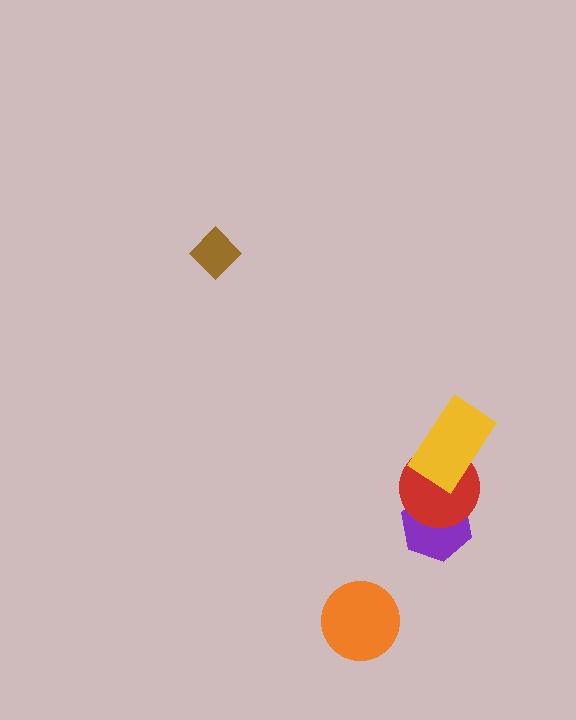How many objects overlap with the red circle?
2 objects overlap with the red circle.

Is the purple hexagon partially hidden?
Yes, it is partially covered by another shape.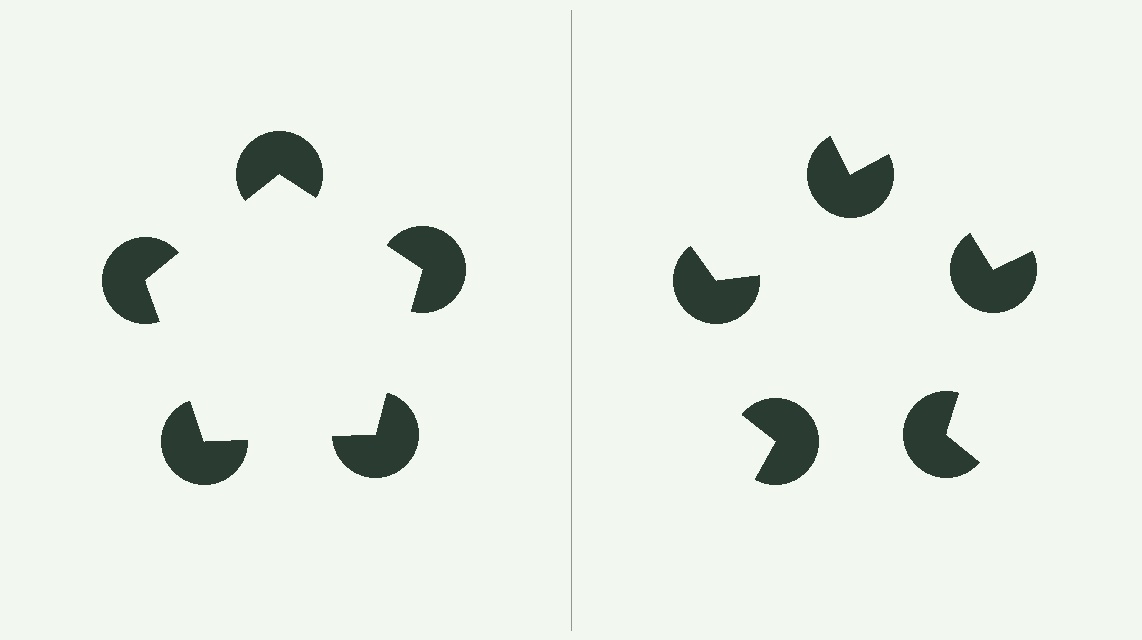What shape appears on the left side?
An illusory pentagon.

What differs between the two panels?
The pac-man discs are positioned identically on both sides; only the wedge orientations differ. On the left they align to a pentagon; on the right they are misaligned.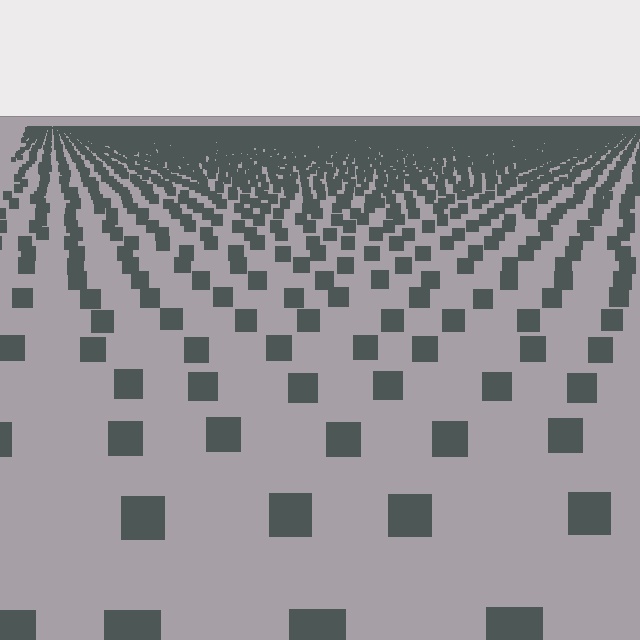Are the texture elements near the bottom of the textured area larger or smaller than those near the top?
Larger. Near the bottom, elements are closer to the viewer and appear at a bigger on-screen size.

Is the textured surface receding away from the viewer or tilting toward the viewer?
The surface is receding away from the viewer. Texture elements get smaller and denser toward the top.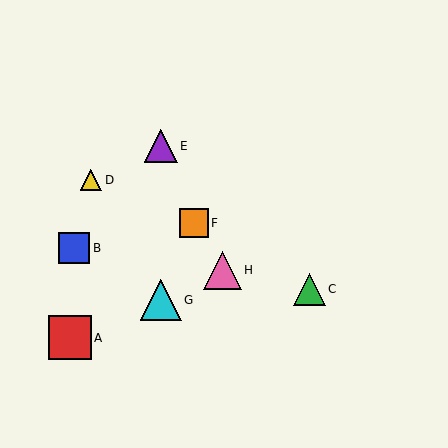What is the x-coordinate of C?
Object C is at x≈309.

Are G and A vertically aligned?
No, G is at x≈161 and A is at x≈70.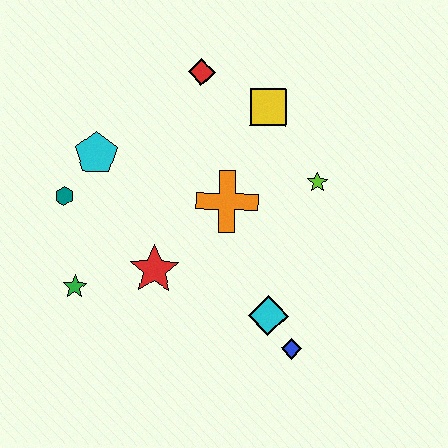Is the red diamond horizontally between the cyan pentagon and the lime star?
Yes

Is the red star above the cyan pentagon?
No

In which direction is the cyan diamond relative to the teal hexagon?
The cyan diamond is to the right of the teal hexagon.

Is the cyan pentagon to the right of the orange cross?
No